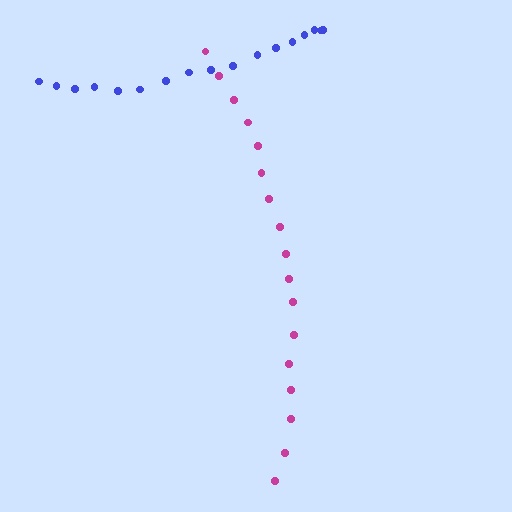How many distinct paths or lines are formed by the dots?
There are 2 distinct paths.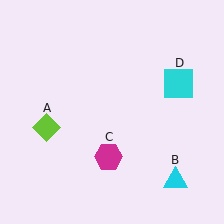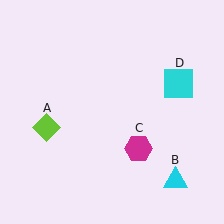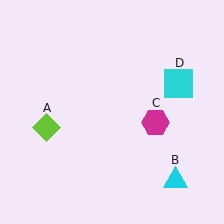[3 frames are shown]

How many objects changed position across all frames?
1 object changed position: magenta hexagon (object C).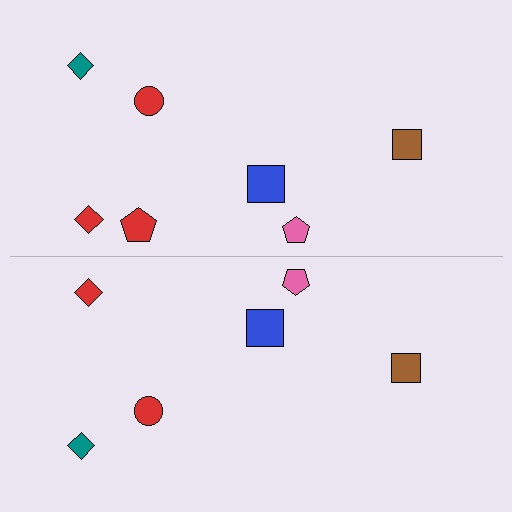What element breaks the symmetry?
A red pentagon is missing from the bottom side.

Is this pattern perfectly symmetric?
No, the pattern is not perfectly symmetric. A red pentagon is missing from the bottom side.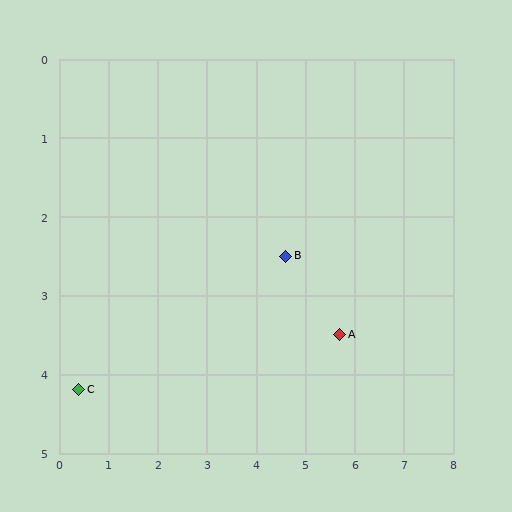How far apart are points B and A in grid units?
Points B and A are about 1.5 grid units apart.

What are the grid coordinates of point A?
Point A is at approximately (5.7, 3.5).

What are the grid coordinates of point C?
Point C is at approximately (0.4, 4.2).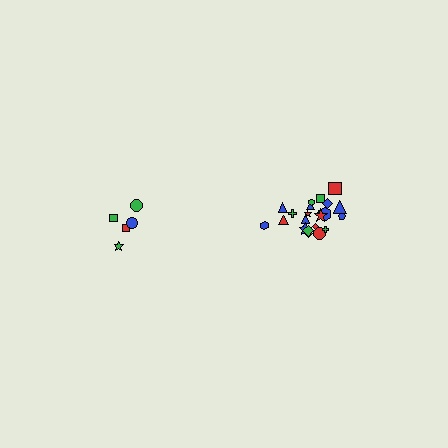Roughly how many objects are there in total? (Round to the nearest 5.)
Roughly 25 objects in total.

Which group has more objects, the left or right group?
The right group.